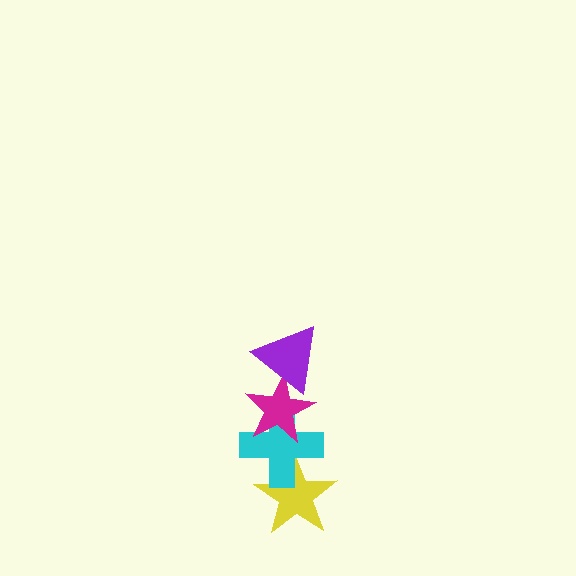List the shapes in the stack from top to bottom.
From top to bottom: the purple triangle, the magenta star, the cyan cross, the yellow star.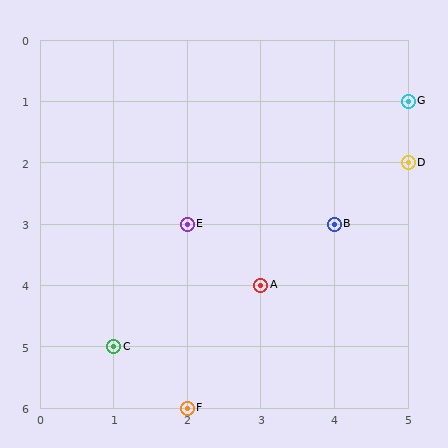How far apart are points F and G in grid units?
Points F and G are 3 columns and 5 rows apart (about 5.8 grid units diagonally).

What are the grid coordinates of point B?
Point B is at grid coordinates (4, 3).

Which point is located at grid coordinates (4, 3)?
Point B is at (4, 3).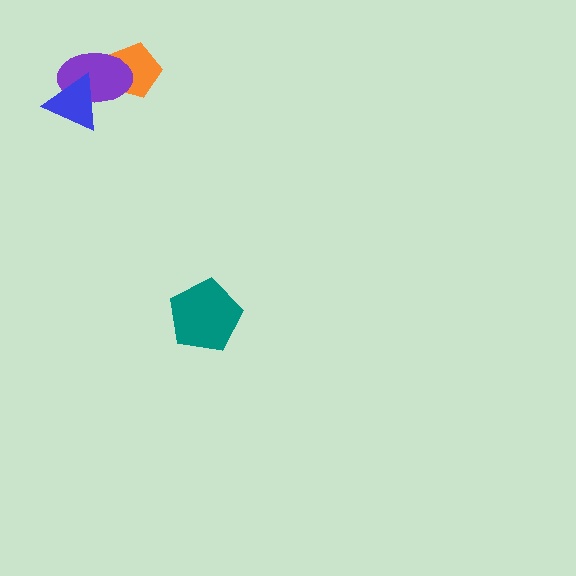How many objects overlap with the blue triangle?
1 object overlaps with the blue triangle.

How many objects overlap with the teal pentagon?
0 objects overlap with the teal pentagon.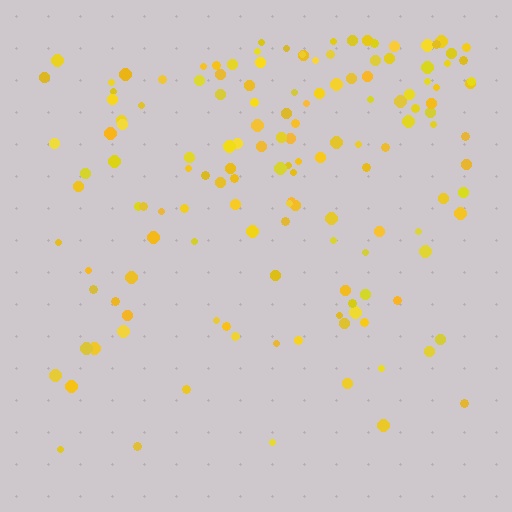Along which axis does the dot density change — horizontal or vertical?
Vertical.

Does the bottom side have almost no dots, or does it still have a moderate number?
Still a moderate number, just noticeably fewer than the top.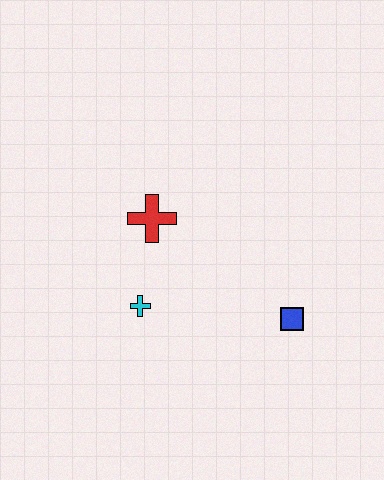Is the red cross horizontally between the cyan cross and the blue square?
Yes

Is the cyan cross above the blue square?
Yes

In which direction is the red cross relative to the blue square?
The red cross is to the left of the blue square.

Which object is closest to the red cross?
The cyan cross is closest to the red cross.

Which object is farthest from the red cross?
The blue square is farthest from the red cross.